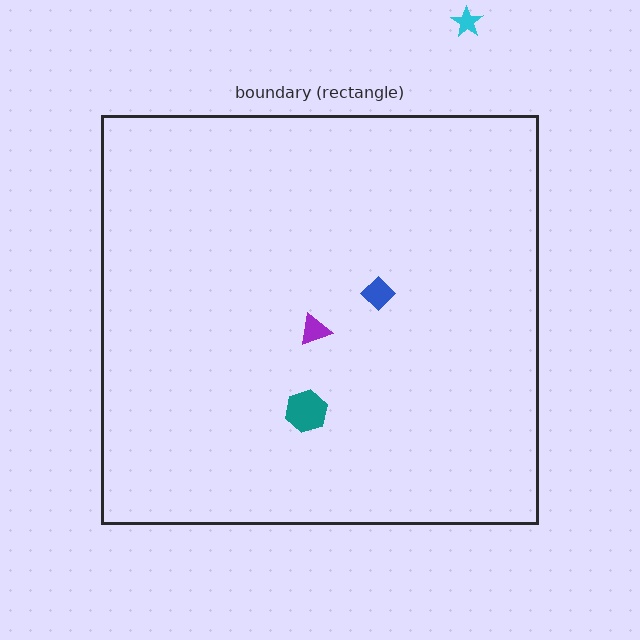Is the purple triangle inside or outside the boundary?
Inside.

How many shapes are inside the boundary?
3 inside, 1 outside.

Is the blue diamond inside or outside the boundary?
Inside.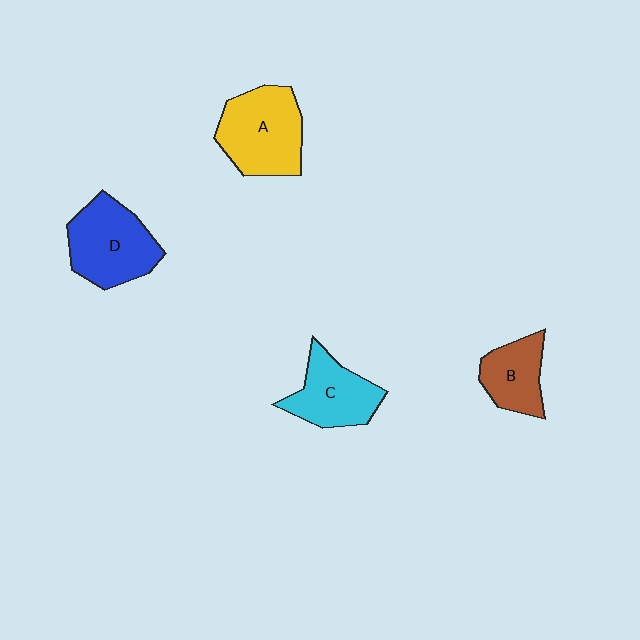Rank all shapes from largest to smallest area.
From largest to smallest: A (yellow), D (blue), C (cyan), B (brown).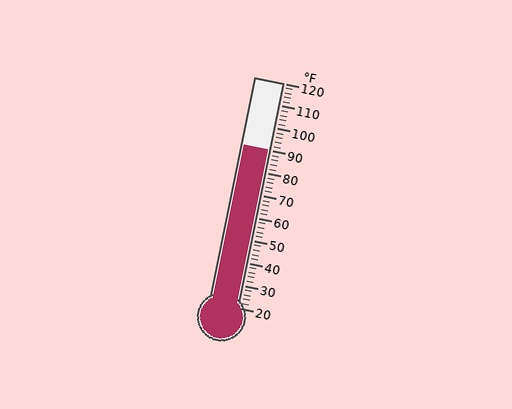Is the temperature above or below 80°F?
The temperature is above 80°F.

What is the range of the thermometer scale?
The thermometer scale ranges from 20°F to 120°F.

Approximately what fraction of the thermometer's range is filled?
The thermometer is filled to approximately 70% of its range.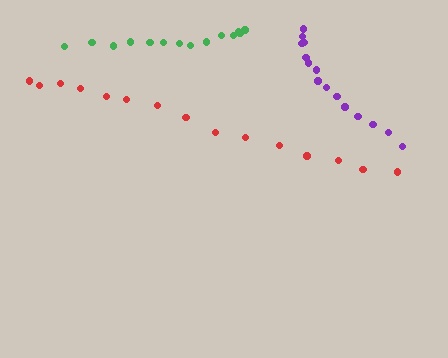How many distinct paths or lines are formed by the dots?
There are 3 distinct paths.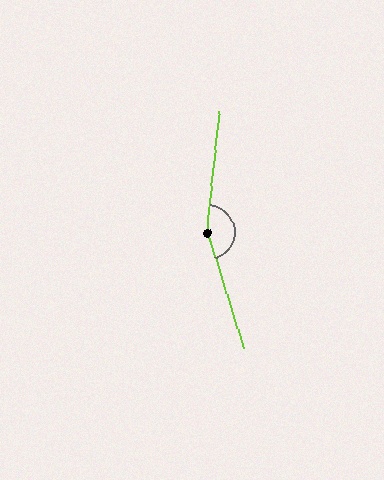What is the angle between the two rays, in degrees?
Approximately 157 degrees.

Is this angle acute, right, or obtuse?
It is obtuse.